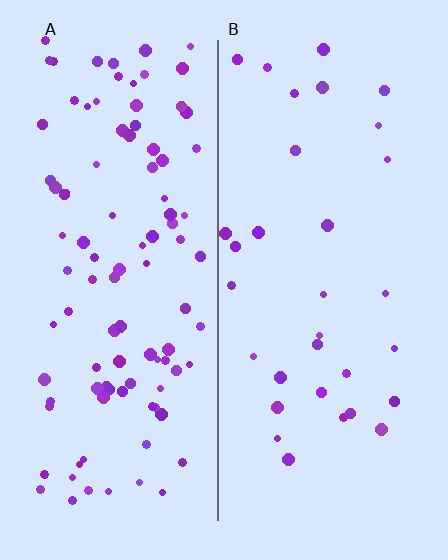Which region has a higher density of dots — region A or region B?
A (the left).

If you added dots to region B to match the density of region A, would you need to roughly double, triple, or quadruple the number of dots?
Approximately triple.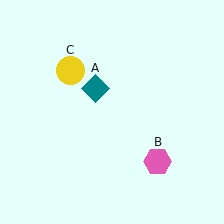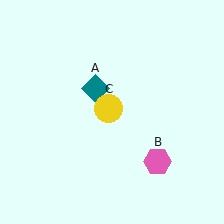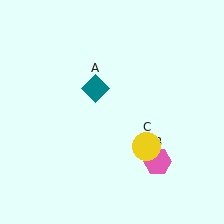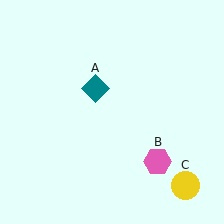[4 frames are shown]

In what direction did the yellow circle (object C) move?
The yellow circle (object C) moved down and to the right.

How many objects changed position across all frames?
1 object changed position: yellow circle (object C).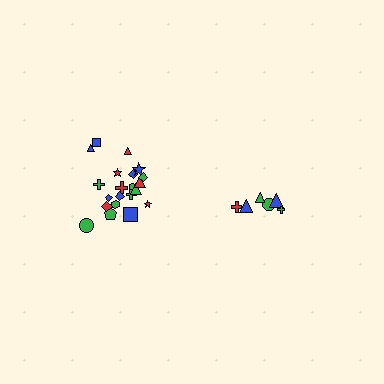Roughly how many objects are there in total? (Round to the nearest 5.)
Roughly 30 objects in total.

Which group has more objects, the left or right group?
The left group.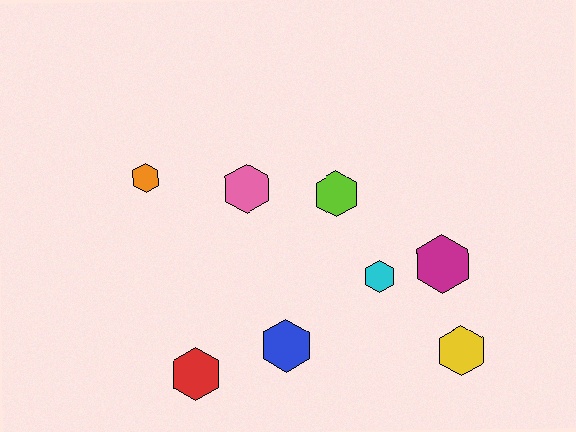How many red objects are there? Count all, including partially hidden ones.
There is 1 red object.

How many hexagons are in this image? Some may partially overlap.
There are 8 hexagons.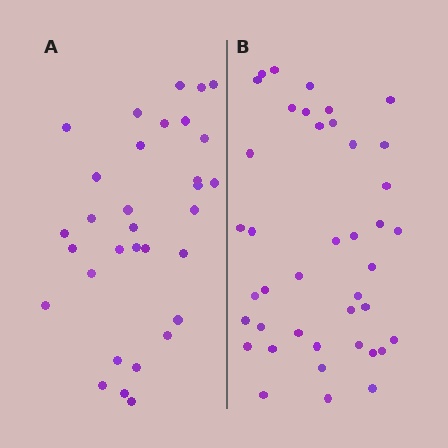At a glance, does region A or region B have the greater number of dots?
Region B (the right region) has more dots.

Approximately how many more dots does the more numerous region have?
Region B has roughly 8 or so more dots than region A.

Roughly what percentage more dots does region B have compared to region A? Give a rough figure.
About 30% more.